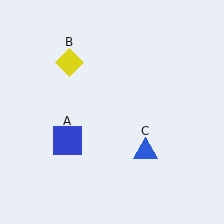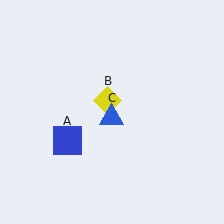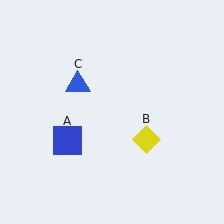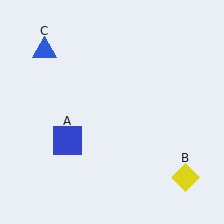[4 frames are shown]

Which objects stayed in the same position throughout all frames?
Blue square (object A) remained stationary.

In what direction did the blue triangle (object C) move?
The blue triangle (object C) moved up and to the left.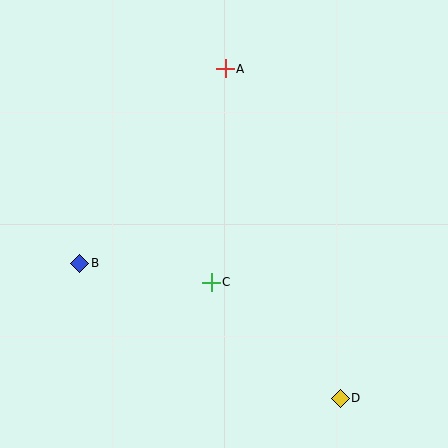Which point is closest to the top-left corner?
Point A is closest to the top-left corner.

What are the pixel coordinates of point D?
Point D is at (340, 398).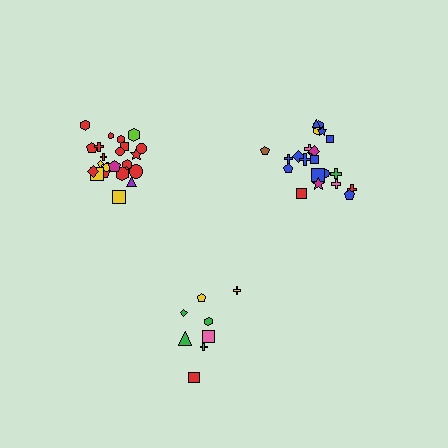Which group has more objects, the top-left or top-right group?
The top-left group.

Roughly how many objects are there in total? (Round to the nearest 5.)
Roughly 55 objects in total.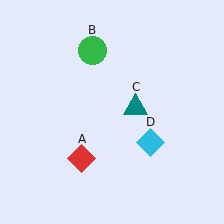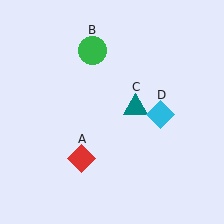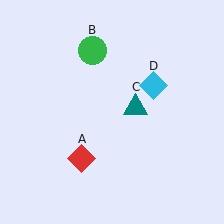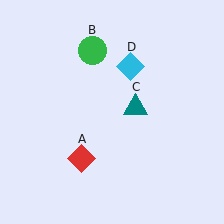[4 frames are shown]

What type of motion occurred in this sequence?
The cyan diamond (object D) rotated counterclockwise around the center of the scene.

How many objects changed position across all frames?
1 object changed position: cyan diamond (object D).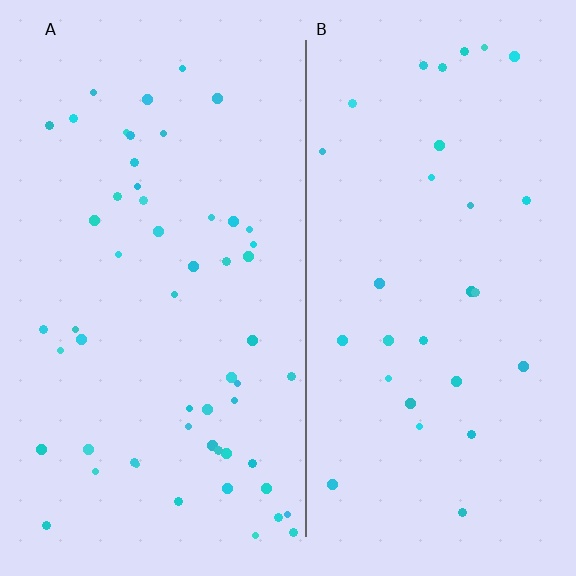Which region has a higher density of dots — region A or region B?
A (the left).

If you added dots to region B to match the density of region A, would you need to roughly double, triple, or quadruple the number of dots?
Approximately double.